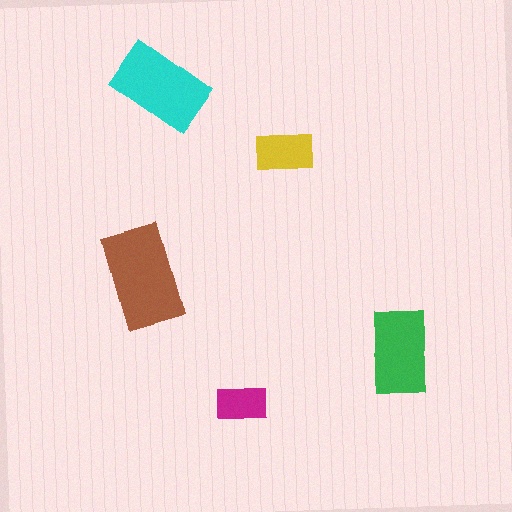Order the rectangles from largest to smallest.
the brown one, the cyan one, the green one, the yellow one, the magenta one.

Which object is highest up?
The cyan rectangle is topmost.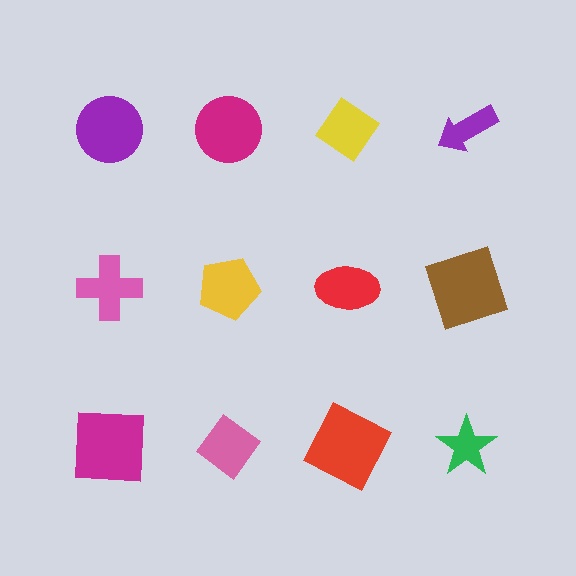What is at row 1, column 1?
A purple circle.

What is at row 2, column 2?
A yellow pentagon.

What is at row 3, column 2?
A pink diamond.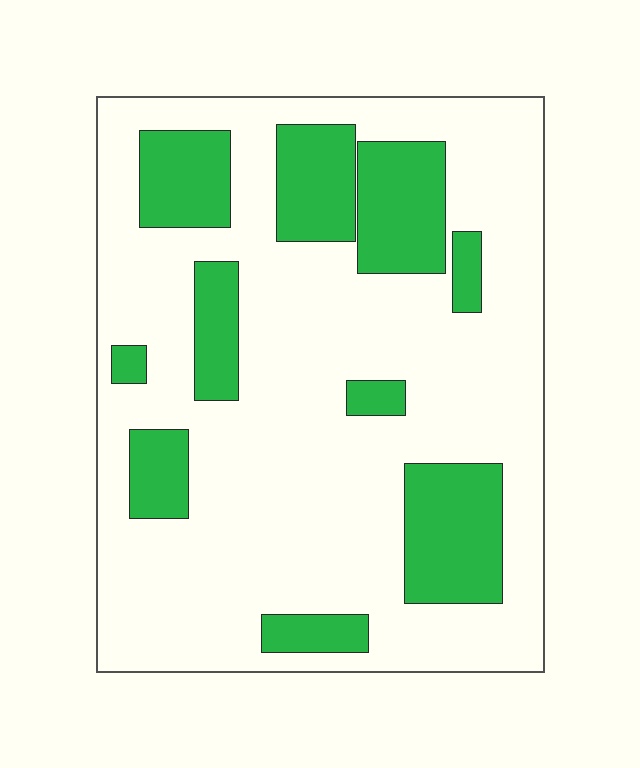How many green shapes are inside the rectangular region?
10.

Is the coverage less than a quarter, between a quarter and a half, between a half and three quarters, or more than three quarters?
Between a quarter and a half.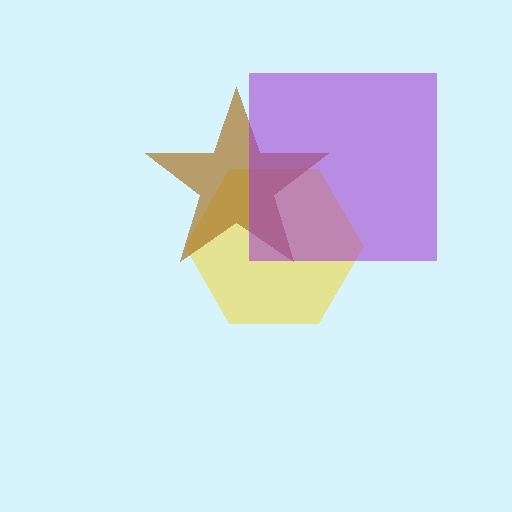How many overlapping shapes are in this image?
There are 3 overlapping shapes in the image.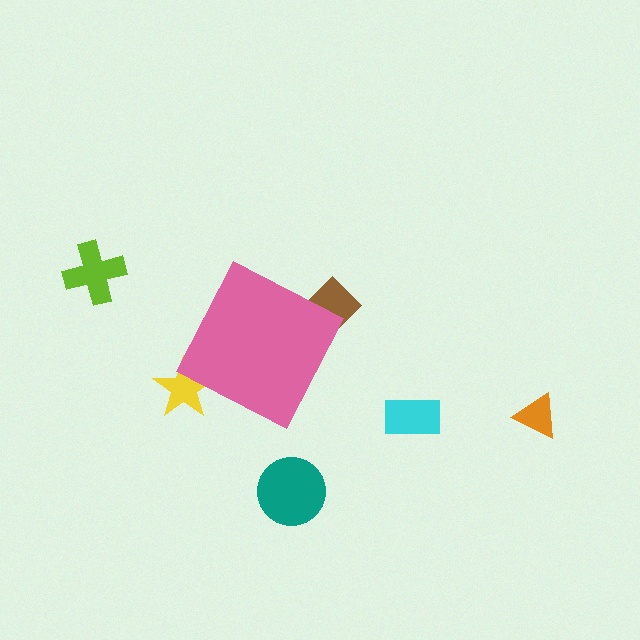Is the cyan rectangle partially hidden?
No, the cyan rectangle is fully visible.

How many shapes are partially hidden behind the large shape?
2 shapes are partially hidden.